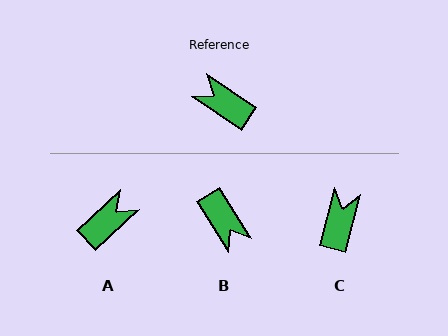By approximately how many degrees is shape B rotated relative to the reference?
Approximately 156 degrees counter-clockwise.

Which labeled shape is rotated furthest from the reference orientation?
B, about 156 degrees away.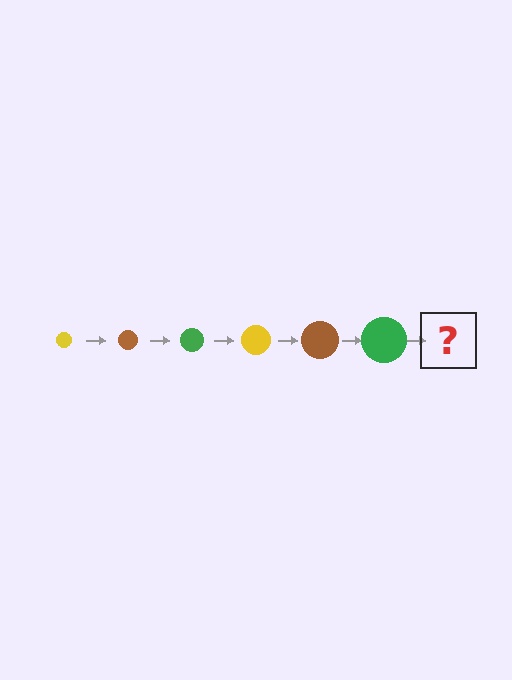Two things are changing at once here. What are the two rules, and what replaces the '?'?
The two rules are that the circle grows larger each step and the color cycles through yellow, brown, and green. The '?' should be a yellow circle, larger than the previous one.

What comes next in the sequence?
The next element should be a yellow circle, larger than the previous one.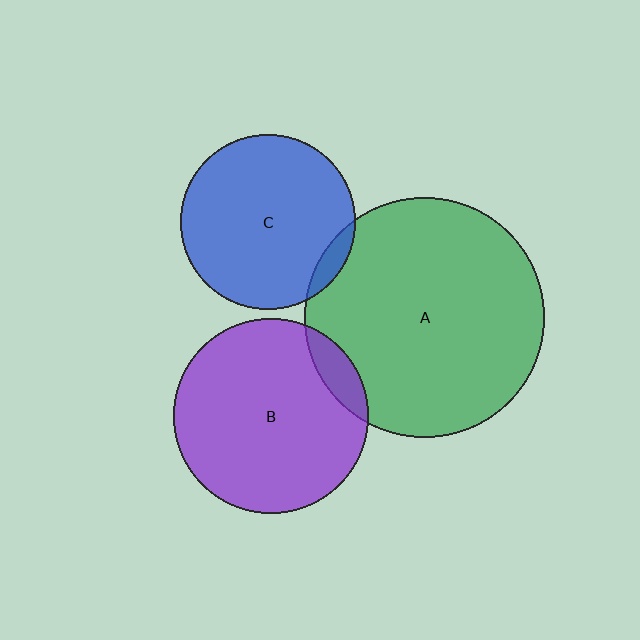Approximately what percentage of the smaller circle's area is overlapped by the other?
Approximately 5%.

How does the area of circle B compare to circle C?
Approximately 1.2 times.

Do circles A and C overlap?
Yes.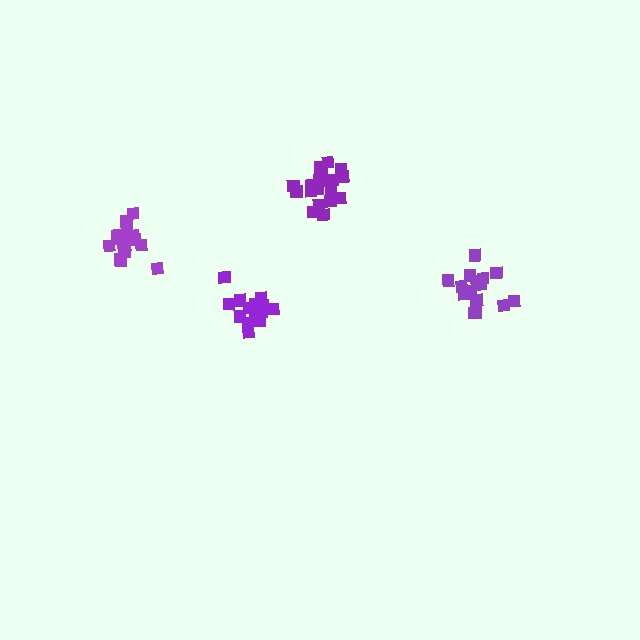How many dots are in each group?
Group 1: 20 dots, Group 2: 16 dots, Group 3: 16 dots, Group 4: 15 dots (67 total).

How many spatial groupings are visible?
There are 4 spatial groupings.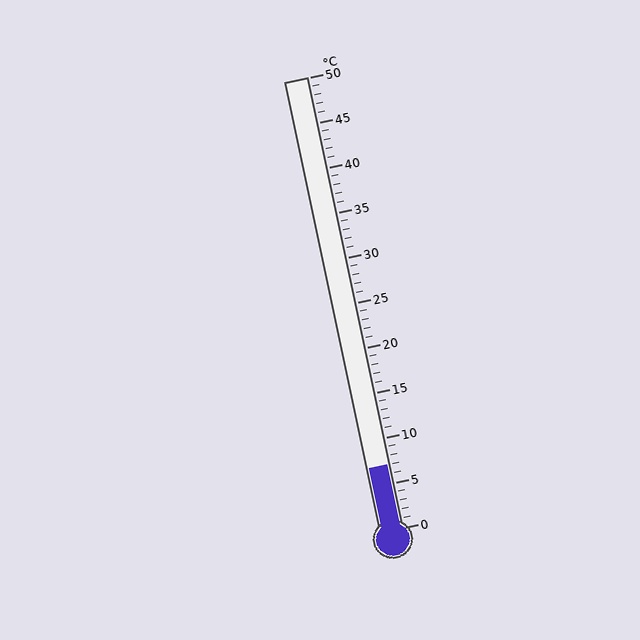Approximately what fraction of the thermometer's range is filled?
The thermometer is filled to approximately 15% of its range.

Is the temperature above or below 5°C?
The temperature is above 5°C.